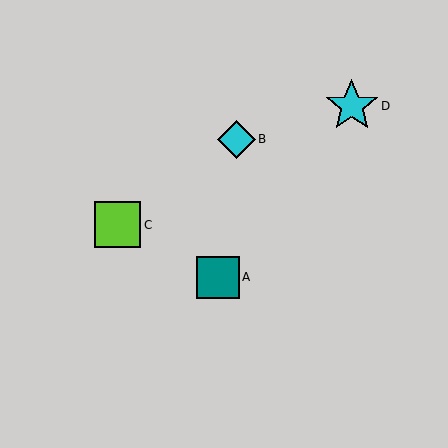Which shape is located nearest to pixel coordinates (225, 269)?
The teal square (labeled A) at (218, 277) is nearest to that location.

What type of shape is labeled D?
Shape D is a cyan star.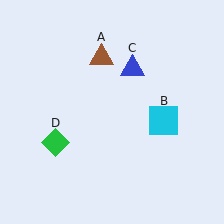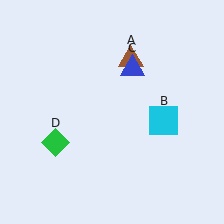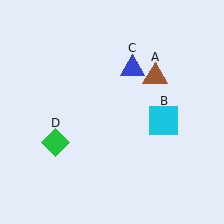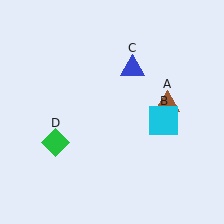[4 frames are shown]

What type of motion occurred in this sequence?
The brown triangle (object A) rotated clockwise around the center of the scene.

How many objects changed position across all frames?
1 object changed position: brown triangle (object A).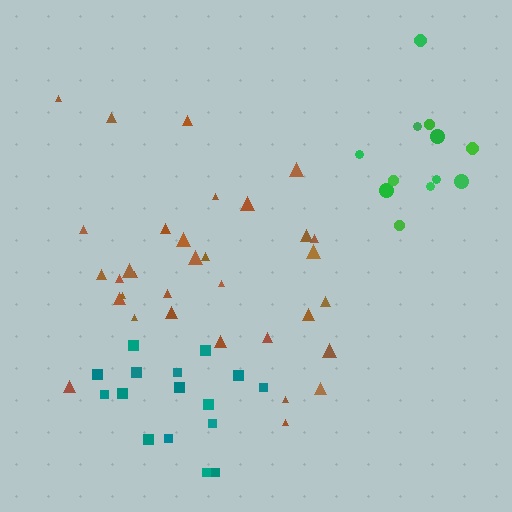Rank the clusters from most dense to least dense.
teal, brown, green.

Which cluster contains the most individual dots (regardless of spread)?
Brown (33).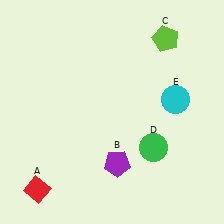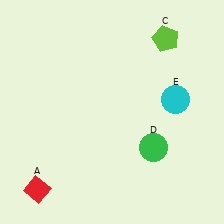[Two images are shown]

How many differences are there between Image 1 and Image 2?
There is 1 difference between the two images.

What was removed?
The purple pentagon (B) was removed in Image 2.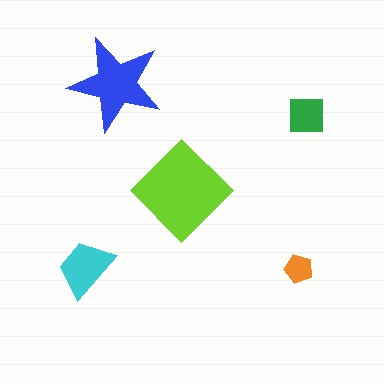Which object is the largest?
The lime diamond.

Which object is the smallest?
The orange pentagon.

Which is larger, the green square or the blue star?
The blue star.